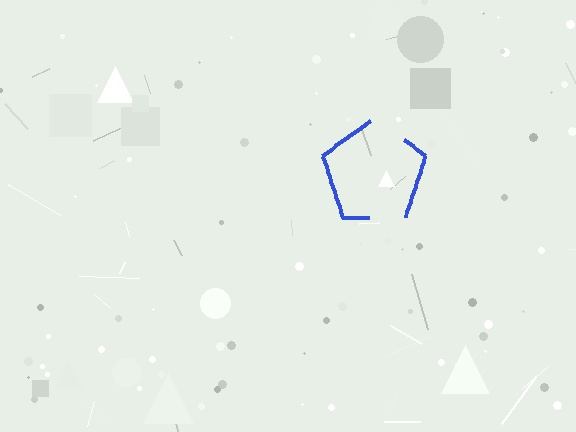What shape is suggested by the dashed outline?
The dashed outline suggests a pentagon.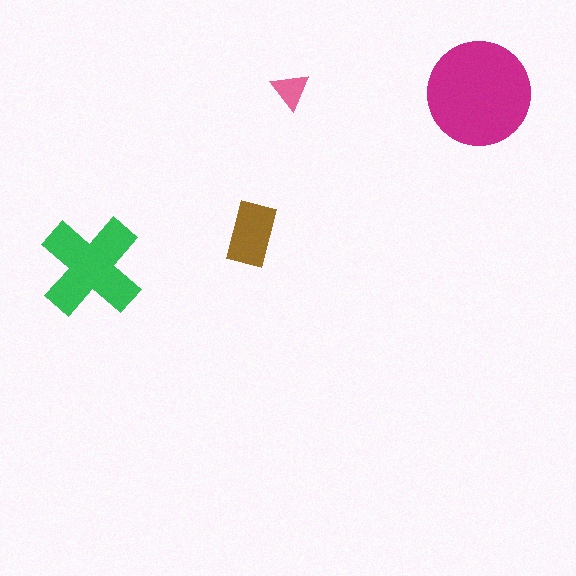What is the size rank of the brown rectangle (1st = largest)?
3rd.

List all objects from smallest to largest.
The pink triangle, the brown rectangle, the green cross, the magenta circle.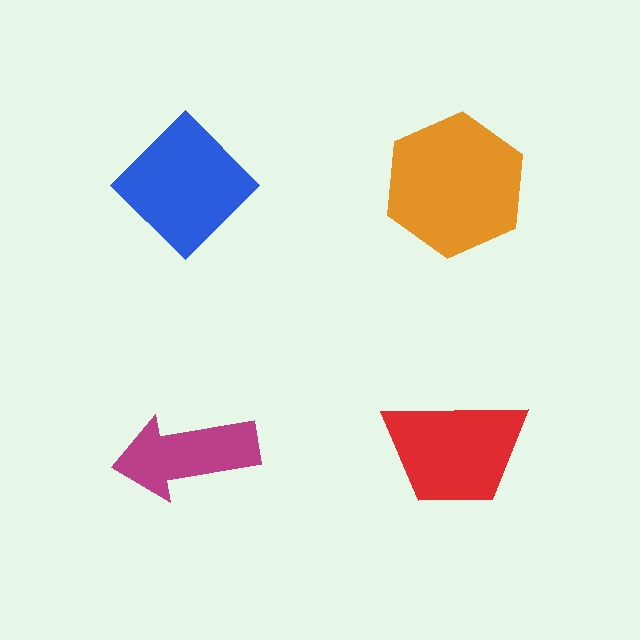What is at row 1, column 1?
A blue diamond.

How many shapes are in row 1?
2 shapes.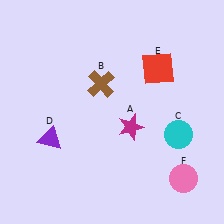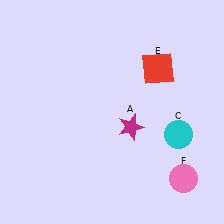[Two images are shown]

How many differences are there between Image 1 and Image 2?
There are 2 differences between the two images.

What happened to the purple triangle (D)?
The purple triangle (D) was removed in Image 2. It was in the bottom-left area of Image 1.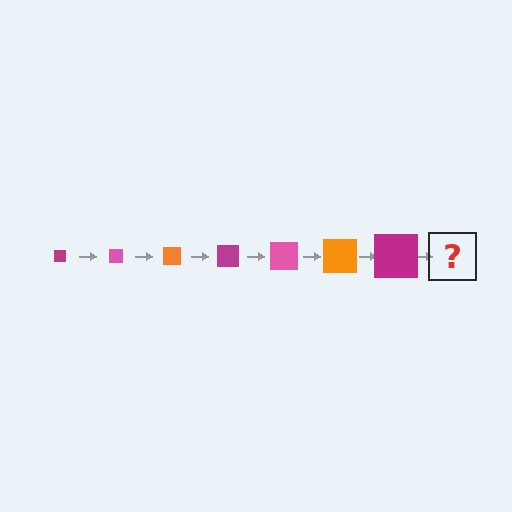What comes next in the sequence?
The next element should be a pink square, larger than the previous one.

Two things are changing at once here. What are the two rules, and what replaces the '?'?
The two rules are that the square grows larger each step and the color cycles through magenta, pink, and orange. The '?' should be a pink square, larger than the previous one.